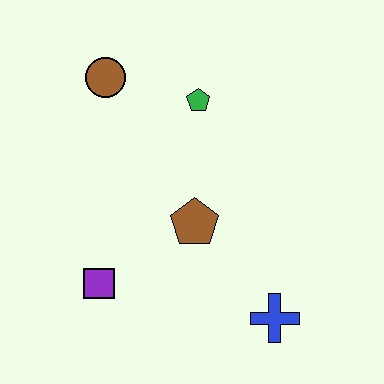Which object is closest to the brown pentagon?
The purple square is closest to the brown pentagon.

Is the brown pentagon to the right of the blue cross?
No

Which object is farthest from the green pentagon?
The blue cross is farthest from the green pentagon.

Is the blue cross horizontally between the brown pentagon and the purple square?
No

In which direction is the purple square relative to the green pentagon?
The purple square is below the green pentagon.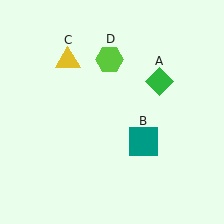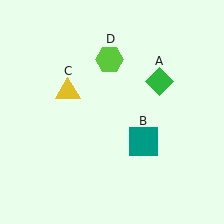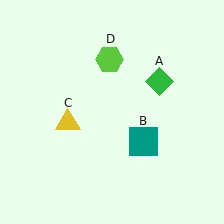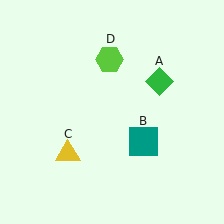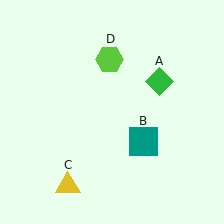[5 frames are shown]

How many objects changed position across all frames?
1 object changed position: yellow triangle (object C).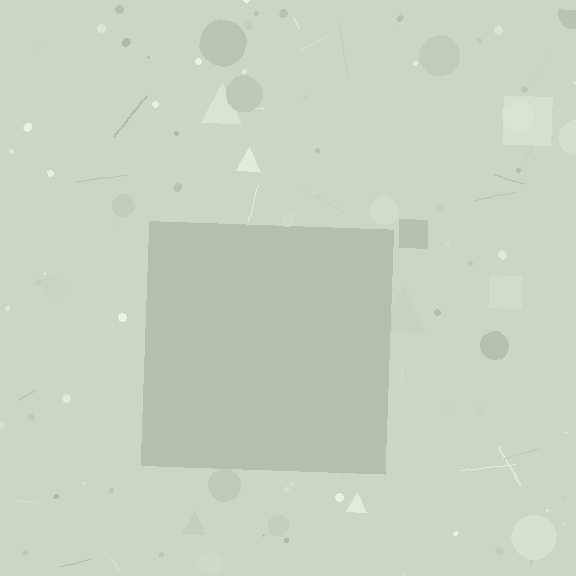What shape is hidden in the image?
A square is hidden in the image.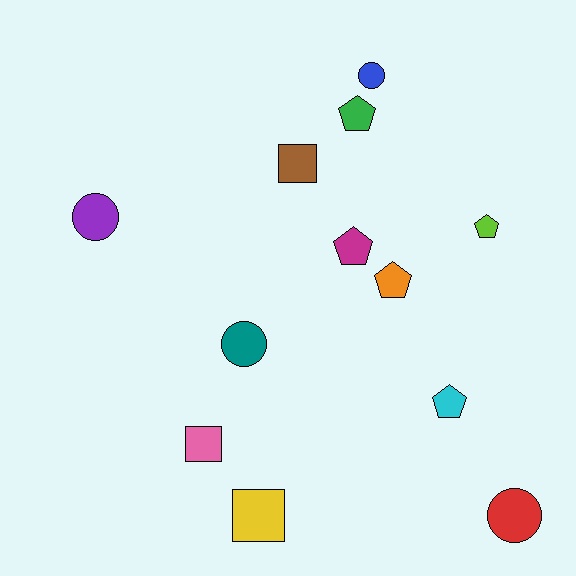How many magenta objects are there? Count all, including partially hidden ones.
There is 1 magenta object.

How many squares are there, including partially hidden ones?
There are 3 squares.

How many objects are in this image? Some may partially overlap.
There are 12 objects.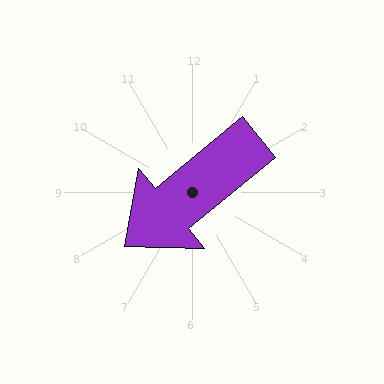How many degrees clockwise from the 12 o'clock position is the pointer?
Approximately 231 degrees.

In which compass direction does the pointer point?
Southwest.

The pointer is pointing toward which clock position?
Roughly 8 o'clock.